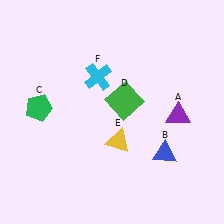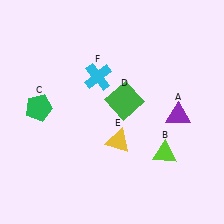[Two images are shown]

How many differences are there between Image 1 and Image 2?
There is 1 difference between the two images.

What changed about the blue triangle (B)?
In Image 1, B is blue. In Image 2, it changed to lime.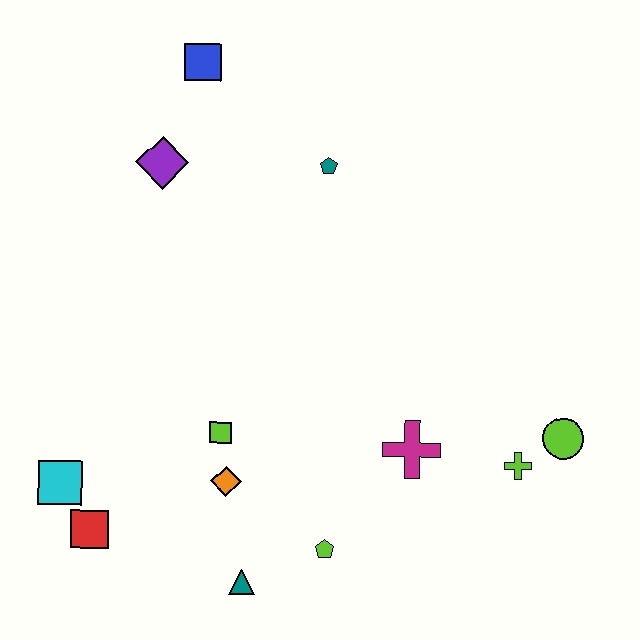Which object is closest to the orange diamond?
The lime square is closest to the orange diamond.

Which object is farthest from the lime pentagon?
The blue square is farthest from the lime pentagon.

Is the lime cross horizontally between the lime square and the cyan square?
No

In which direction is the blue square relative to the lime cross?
The blue square is above the lime cross.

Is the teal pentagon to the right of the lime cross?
No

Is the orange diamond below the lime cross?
Yes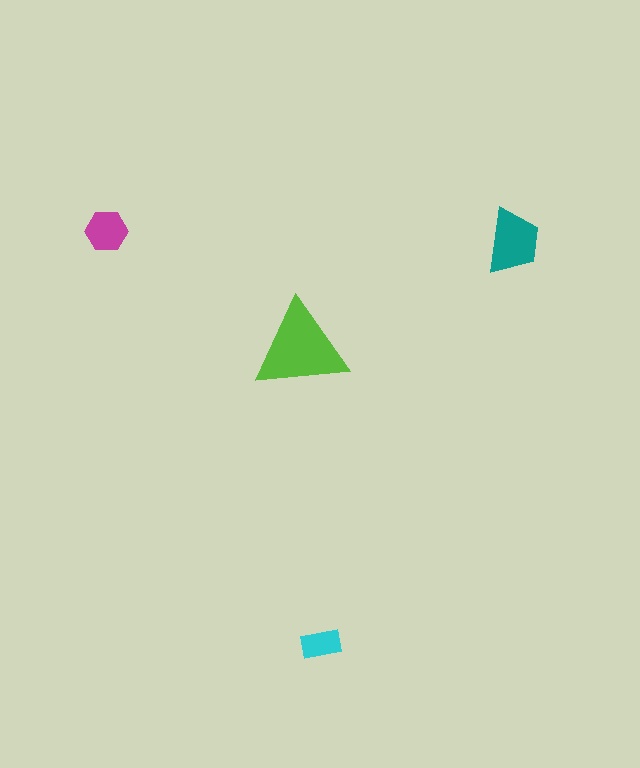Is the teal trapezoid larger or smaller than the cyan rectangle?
Larger.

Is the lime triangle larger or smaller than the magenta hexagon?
Larger.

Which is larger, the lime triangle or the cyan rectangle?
The lime triangle.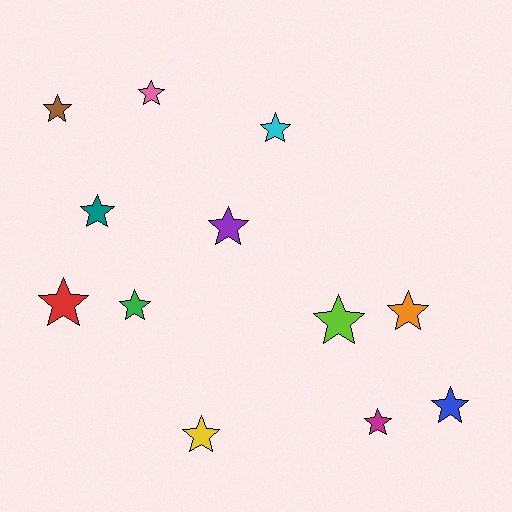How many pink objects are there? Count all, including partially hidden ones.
There is 1 pink object.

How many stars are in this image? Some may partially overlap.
There are 12 stars.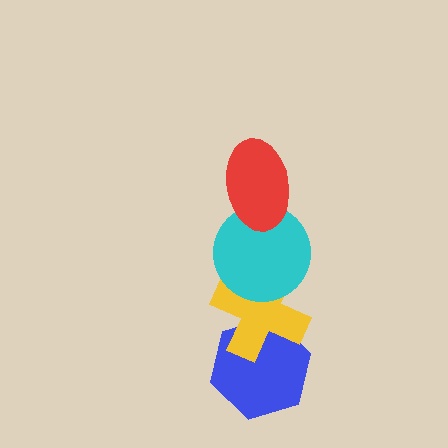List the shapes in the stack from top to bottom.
From top to bottom: the red ellipse, the cyan circle, the yellow cross, the blue hexagon.